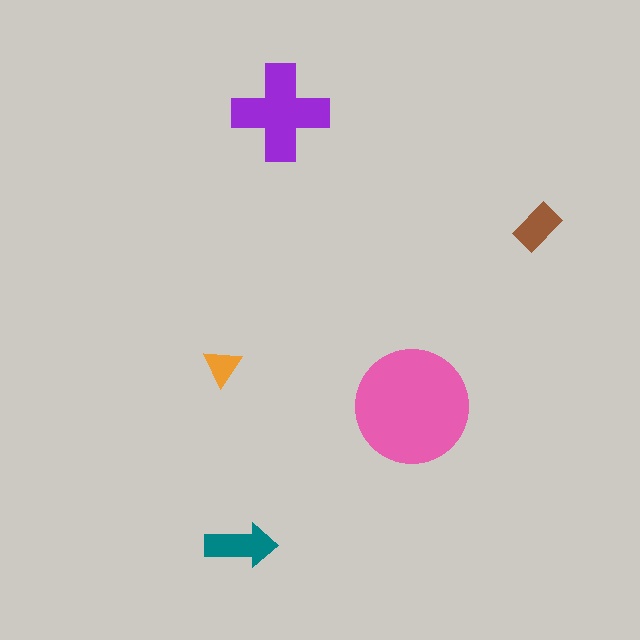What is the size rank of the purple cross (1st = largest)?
2nd.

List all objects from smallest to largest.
The orange triangle, the brown rectangle, the teal arrow, the purple cross, the pink circle.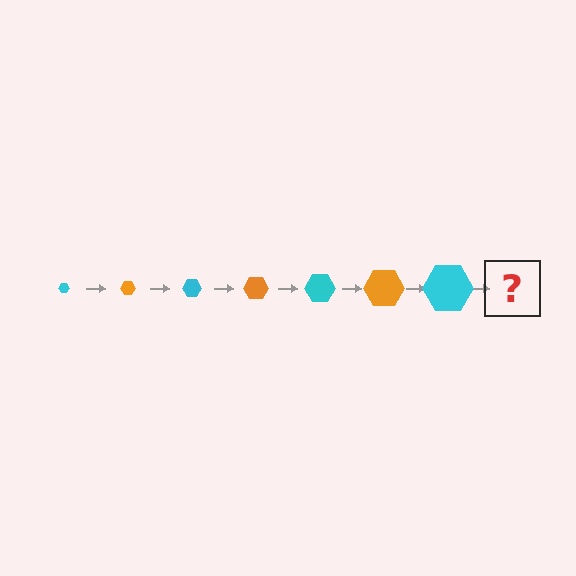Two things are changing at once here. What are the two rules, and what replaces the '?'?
The two rules are that the hexagon grows larger each step and the color cycles through cyan and orange. The '?' should be an orange hexagon, larger than the previous one.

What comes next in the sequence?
The next element should be an orange hexagon, larger than the previous one.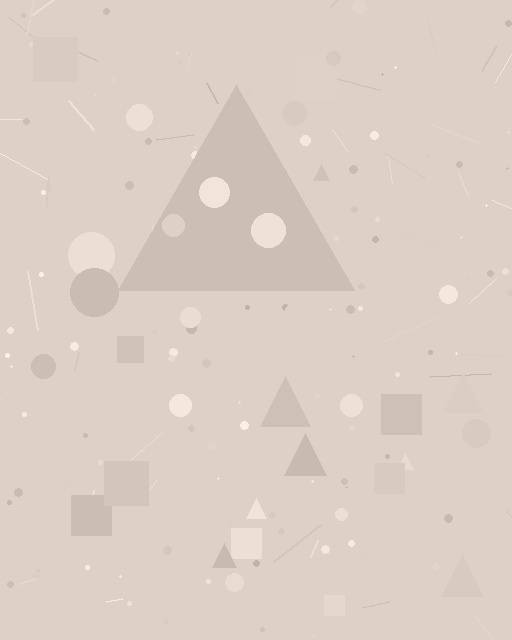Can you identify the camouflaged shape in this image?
The camouflaged shape is a triangle.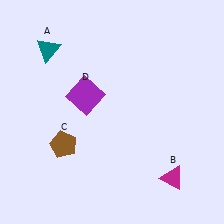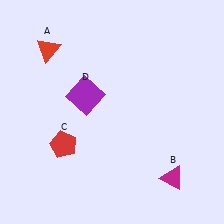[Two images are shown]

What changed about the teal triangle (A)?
In Image 1, A is teal. In Image 2, it changed to red.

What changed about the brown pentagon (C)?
In Image 1, C is brown. In Image 2, it changed to red.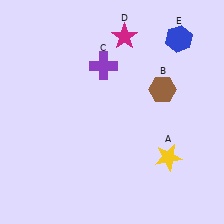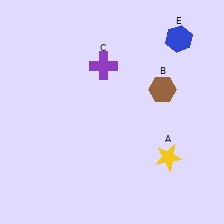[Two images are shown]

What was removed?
The magenta star (D) was removed in Image 2.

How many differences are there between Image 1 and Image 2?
There is 1 difference between the two images.